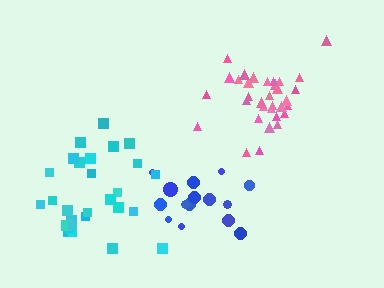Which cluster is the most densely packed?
Pink.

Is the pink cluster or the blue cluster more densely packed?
Pink.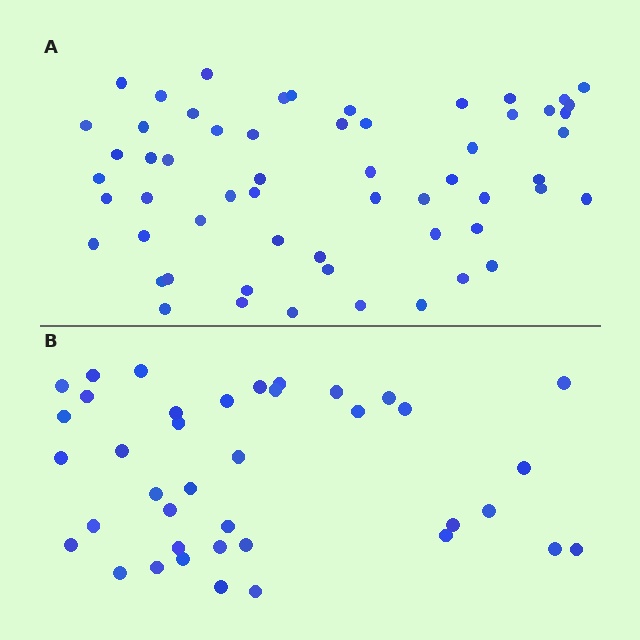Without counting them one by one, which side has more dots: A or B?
Region A (the top region) has more dots.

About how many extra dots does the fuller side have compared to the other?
Region A has approximately 20 more dots than region B.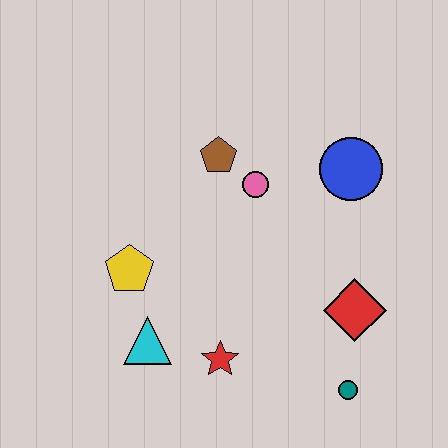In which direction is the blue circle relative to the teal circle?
The blue circle is above the teal circle.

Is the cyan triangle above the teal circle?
Yes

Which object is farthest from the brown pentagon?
The teal circle is farthest from the brown pentagon.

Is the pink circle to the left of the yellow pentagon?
No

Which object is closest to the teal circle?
The red diamond is closest to the teal circle.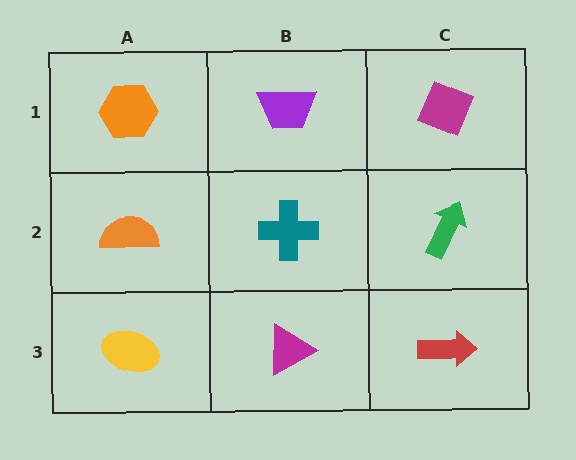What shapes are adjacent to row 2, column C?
A magenta diamond (row 1, column C), a red arrow (row 3, column C), a teal cross (row 2, column B).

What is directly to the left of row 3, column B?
A yellow ellipse.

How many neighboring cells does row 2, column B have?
4.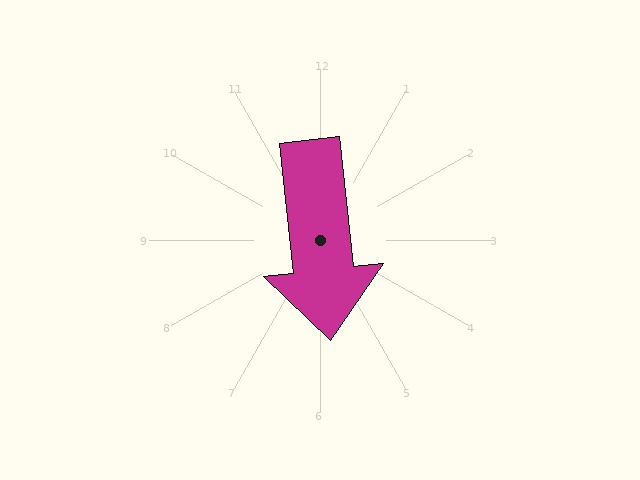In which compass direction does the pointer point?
South.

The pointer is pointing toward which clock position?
Roughly 6 o'clock.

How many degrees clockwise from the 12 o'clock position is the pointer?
Approximately 174 degrees.